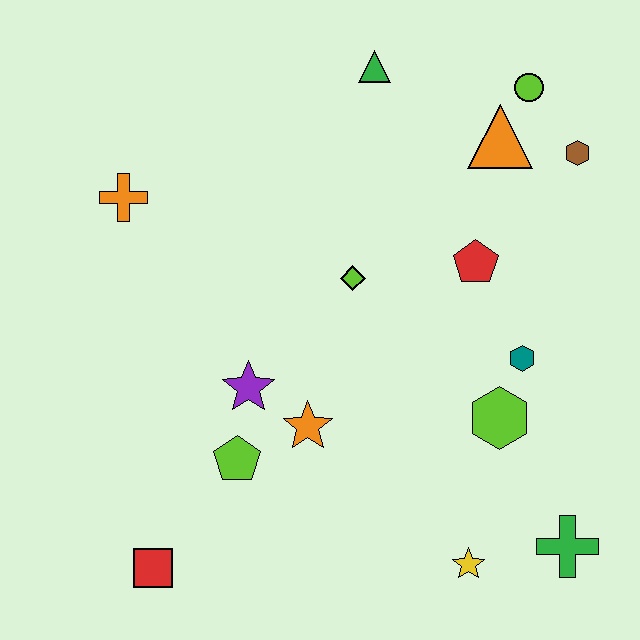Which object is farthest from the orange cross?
The green cross is farthest from the orange cross.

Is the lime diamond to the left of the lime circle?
Yes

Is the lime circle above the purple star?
Yes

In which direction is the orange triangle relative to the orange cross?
The orange triangle is to the right of the orange cross.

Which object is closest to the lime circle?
The orange triangle is closest to the lime circle.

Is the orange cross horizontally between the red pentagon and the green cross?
No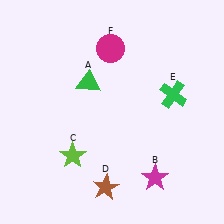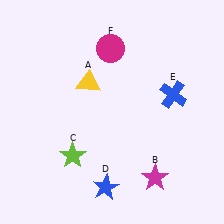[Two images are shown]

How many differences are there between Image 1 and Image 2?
There are 3 differences between the two images.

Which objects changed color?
A changed from green to yellow. D changed from brown to blue. E changed from green to blue.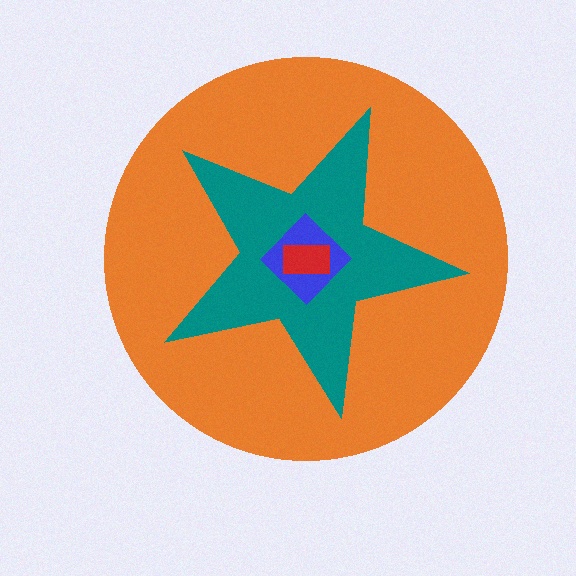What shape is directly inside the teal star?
The blue diamond.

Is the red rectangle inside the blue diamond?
Yes.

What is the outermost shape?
The orange circle.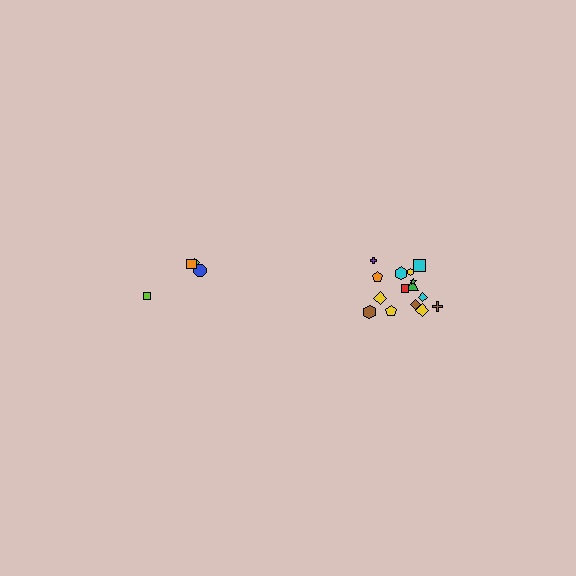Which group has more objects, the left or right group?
The right group.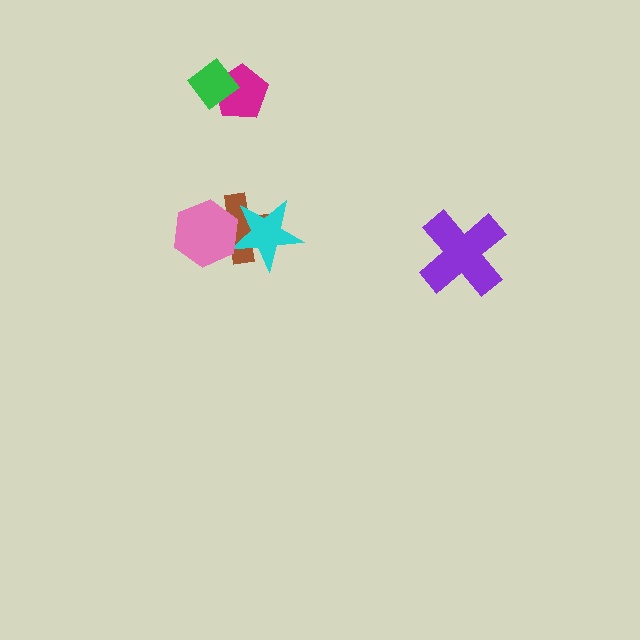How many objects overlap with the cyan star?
2 objects overlap with the cyan star.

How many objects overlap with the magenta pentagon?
1 object overlaps with the magenta pentagon.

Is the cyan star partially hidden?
Yes, it is partially covered by another shape.